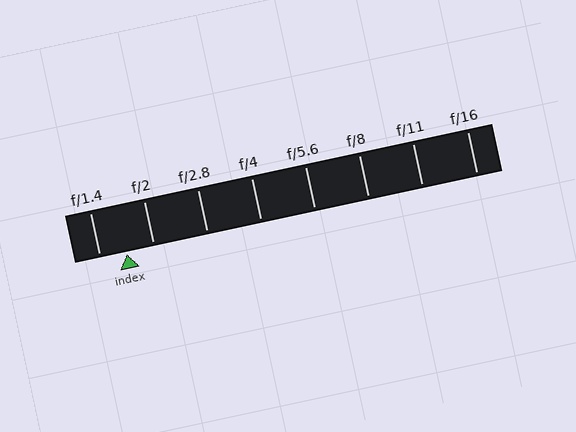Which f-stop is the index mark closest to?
The index mark is closest to f/2.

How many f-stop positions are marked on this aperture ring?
There are 8 f-stop positions marked.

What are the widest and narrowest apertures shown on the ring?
The widest aperture shown is f/1.4 and the narrowest is f/16.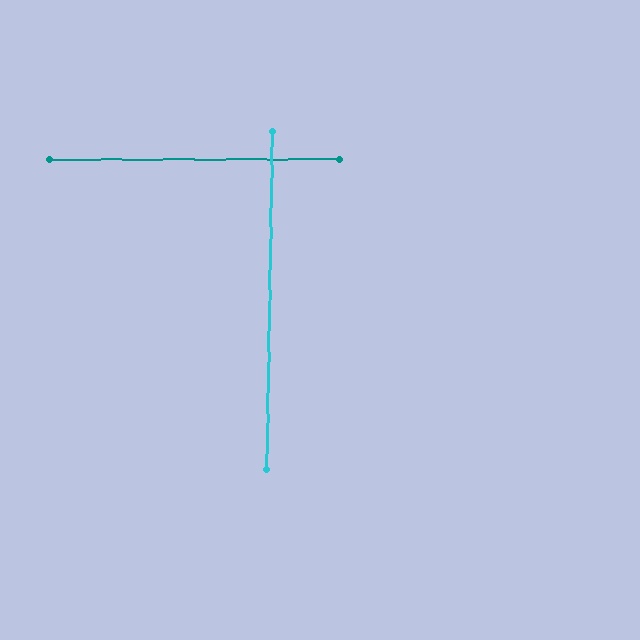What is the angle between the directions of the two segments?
Approximately 89 degrees.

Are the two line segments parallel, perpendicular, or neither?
Perpendicular — they meet at approximately 89°.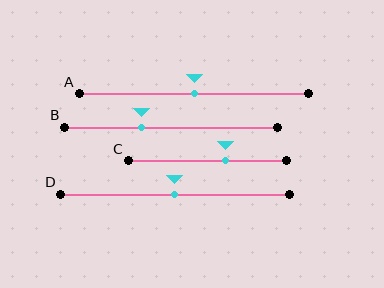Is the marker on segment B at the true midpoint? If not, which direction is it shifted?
No, the marker on segment B is shifted to the left by about 14% of the segment length.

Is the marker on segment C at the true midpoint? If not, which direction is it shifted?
No, the marker on segment C is shifted to the right by about 12% of the segment length.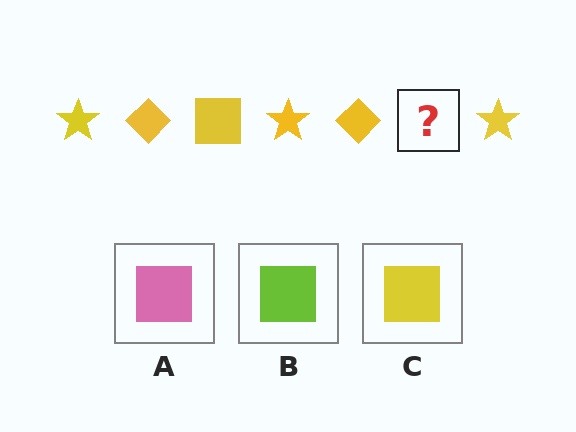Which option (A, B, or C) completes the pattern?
C.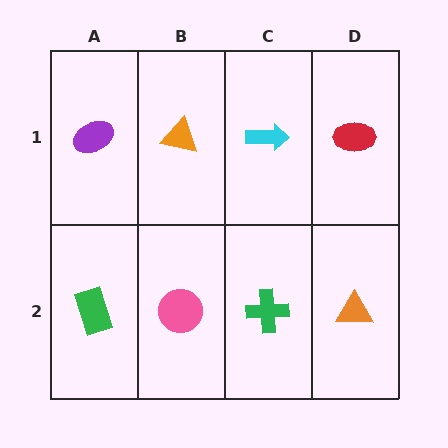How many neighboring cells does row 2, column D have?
2.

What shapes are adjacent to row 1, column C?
A green cross (row 2, column C), an orange triangle (row 1, column B), a red ellipse (row 1, column D).